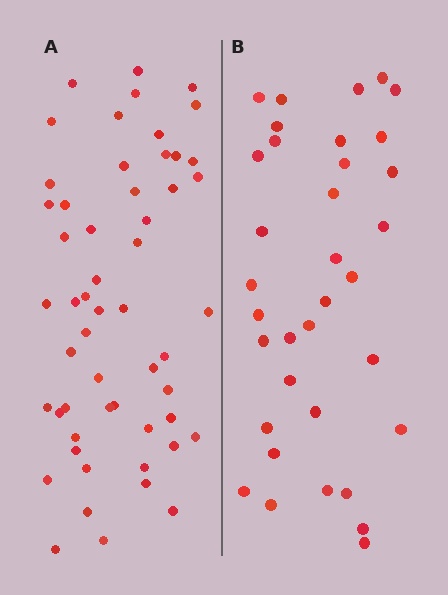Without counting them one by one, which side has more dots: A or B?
Region A (the left region) has more dots.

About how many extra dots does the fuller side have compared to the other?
Region A has approximately 20 more dots than region B.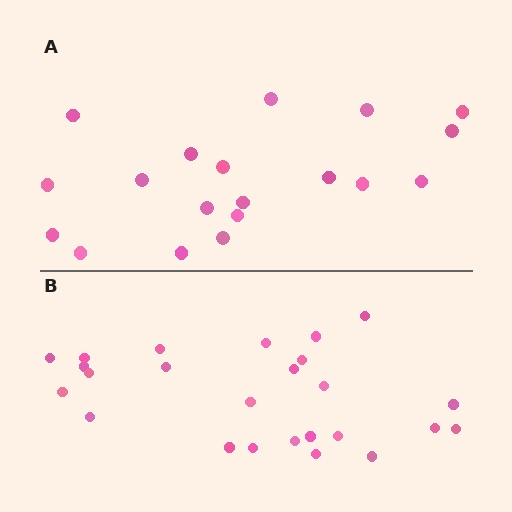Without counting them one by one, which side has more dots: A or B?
Region B (the bottom region) has more dots.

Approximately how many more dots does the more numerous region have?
Region B has about 6 more dots than region A.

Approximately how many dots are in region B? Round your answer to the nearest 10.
About 20 dots. (The exact count is 25, which rounds to 20.)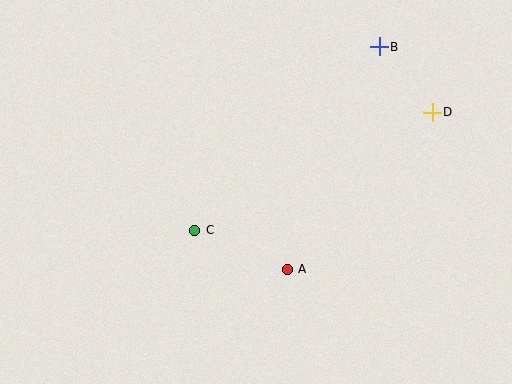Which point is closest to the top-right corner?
Point D is closest to the top-right corner.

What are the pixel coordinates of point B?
Point B is at (379, 47).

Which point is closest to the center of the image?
Point C at (195, 230) is closest to the center.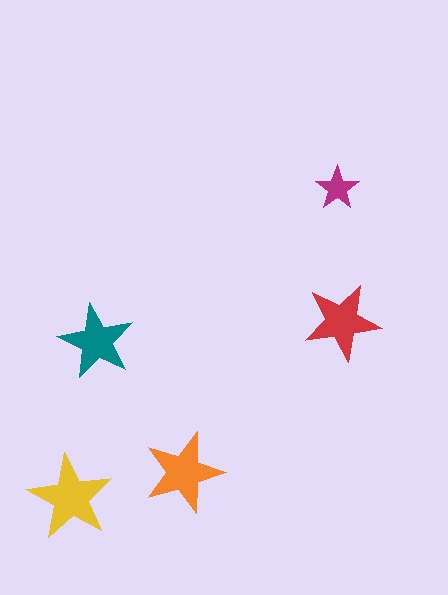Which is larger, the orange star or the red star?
The orange one.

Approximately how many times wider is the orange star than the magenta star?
About 2 times wider.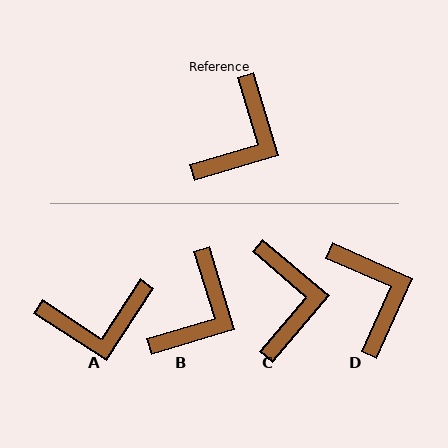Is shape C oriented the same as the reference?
No, it is off by about 33 degrees.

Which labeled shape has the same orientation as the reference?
B.